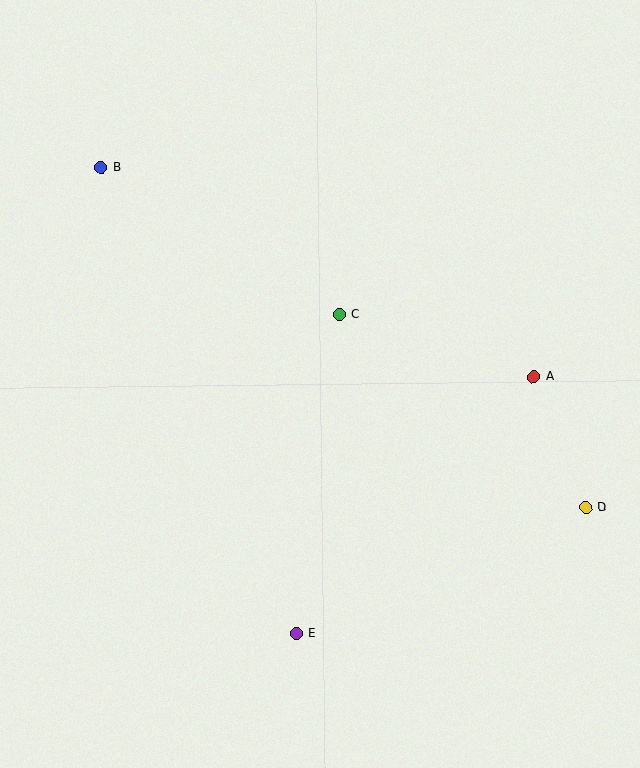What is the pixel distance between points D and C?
The distance between D and C is 313 pixels.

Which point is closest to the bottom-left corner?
Point E is closest to the bottom-left corner.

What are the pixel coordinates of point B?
Point B is at (101, 167).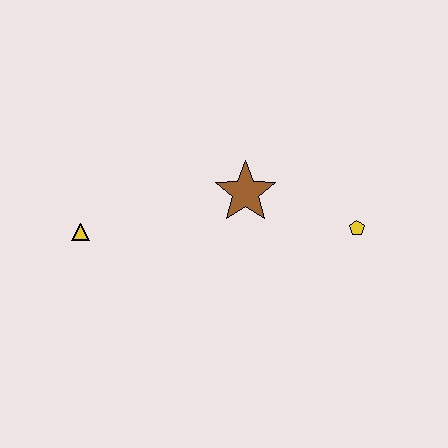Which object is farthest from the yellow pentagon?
The yellow triangle is farthest from the yellow pentagon.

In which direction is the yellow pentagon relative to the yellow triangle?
The yellow pentagon is to the right of the yellow triangle.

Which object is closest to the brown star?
The yellow pentagon is closest to the brown star.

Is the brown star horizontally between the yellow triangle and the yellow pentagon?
Yes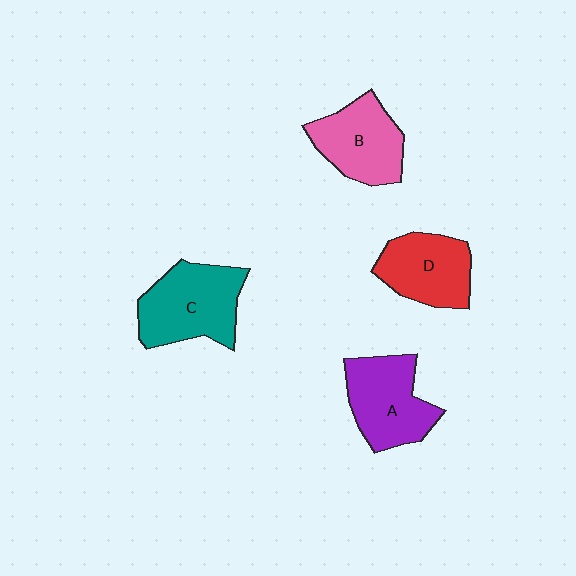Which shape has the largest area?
Shape C (teal).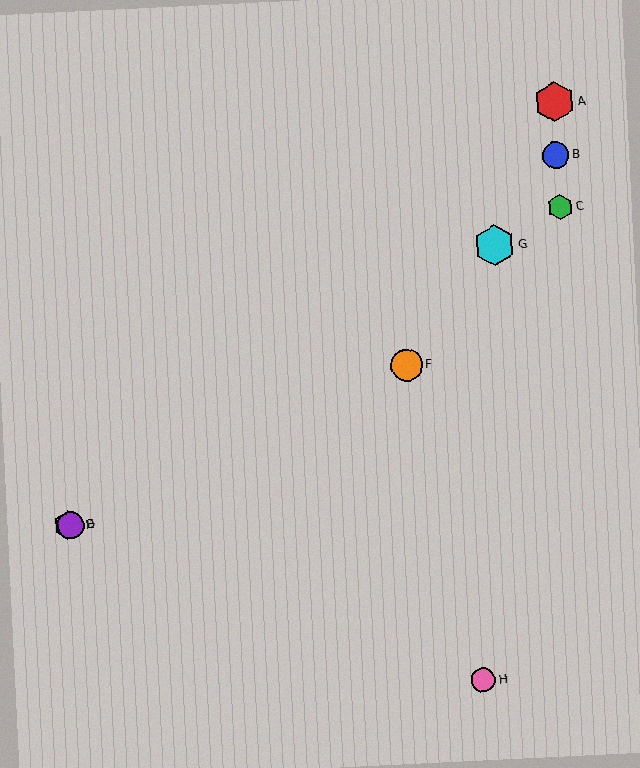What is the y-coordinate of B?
Object B is at y≈155.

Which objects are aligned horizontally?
Objects D, E are aligned horizontally.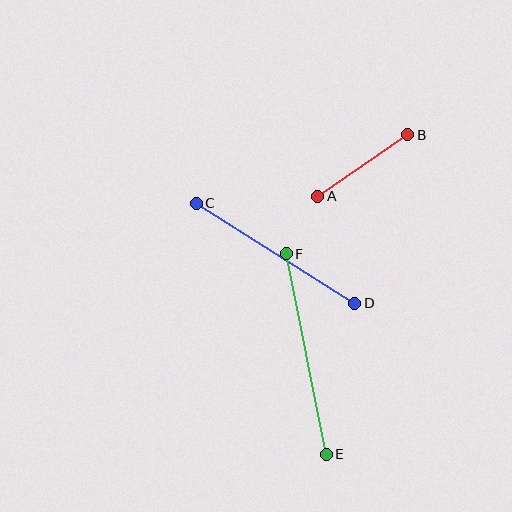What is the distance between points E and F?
The distance is approximately 205 pixels.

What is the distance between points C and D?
The distance is approximately 187 pixels.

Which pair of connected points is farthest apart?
Points E and F are farthest apart.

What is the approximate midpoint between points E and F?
The midpoint is at approximately (306, 354) pixels.